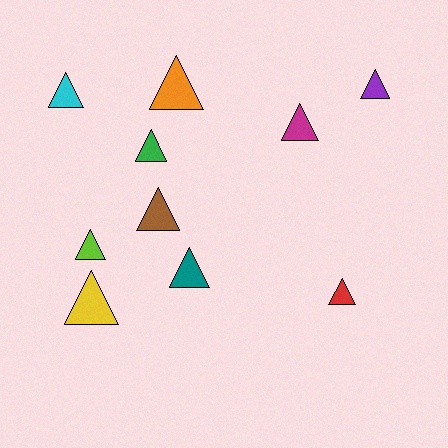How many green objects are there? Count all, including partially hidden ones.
There is 1 green object.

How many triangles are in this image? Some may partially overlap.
There are 10 triangles.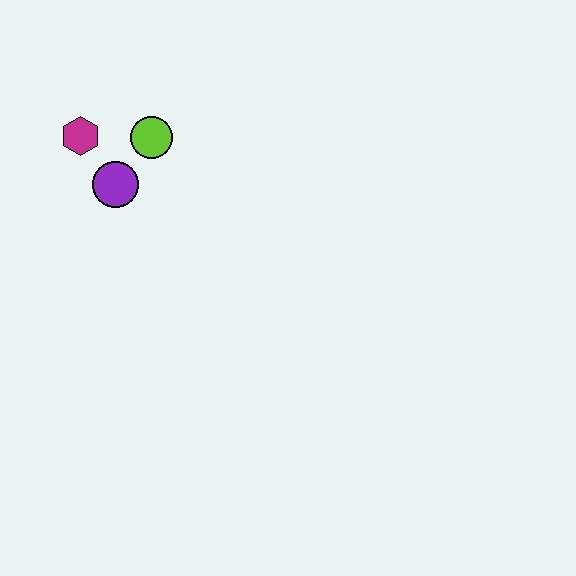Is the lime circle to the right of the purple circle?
Yes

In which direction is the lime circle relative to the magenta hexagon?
The lime circle is to the right of the magenta hexagon.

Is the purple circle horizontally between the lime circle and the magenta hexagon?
Yes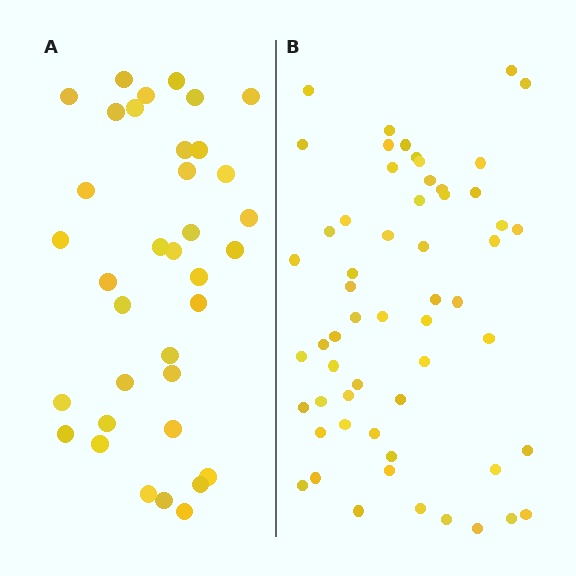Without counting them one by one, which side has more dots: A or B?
Region B (the right region) has more dots.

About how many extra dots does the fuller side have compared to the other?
Region B has approximately 20 more dots than region A.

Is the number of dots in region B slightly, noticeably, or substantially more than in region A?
Region B has substantially more. The ratio is roughly 1.6 to 1.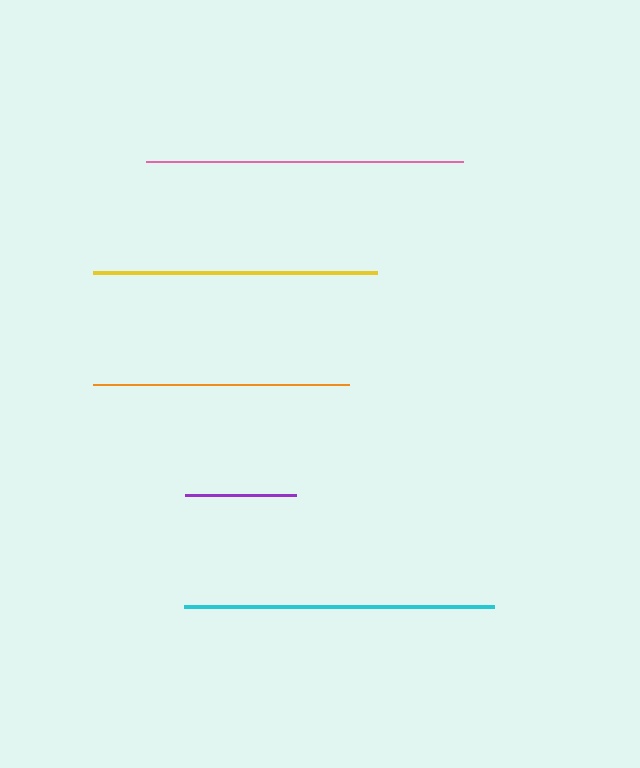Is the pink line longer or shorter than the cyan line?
The pink line is longer than the cyan line.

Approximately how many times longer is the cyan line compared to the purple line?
The cyan line is approximately 2.8 times the length of the purple line.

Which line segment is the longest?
The pink line is the longest at approximately 317 pixels.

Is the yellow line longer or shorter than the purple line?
The yellow line is longer than the purple line.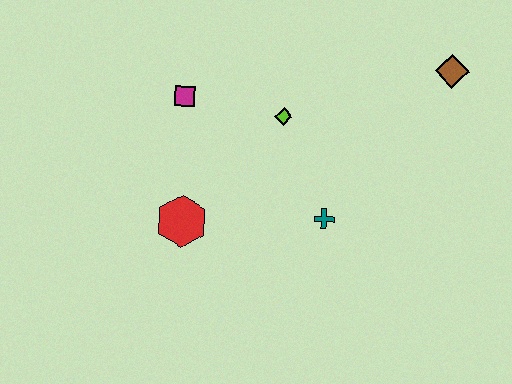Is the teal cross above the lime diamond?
No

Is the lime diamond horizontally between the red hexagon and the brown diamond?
Yes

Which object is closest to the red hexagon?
The magenta square is closest to the red hexagon.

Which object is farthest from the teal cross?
The brown diamond is farthest from the teal cross.